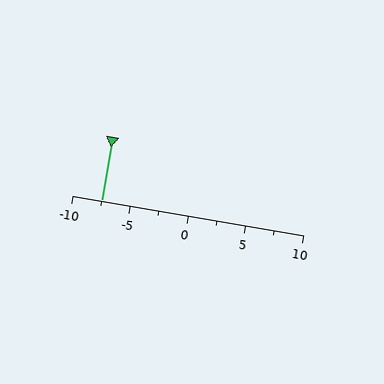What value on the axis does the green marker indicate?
The marker indicates approximately -7.5.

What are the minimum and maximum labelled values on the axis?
The axis runs from -10 to 10.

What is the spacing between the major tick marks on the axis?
The major ticks are spaced 5 apart.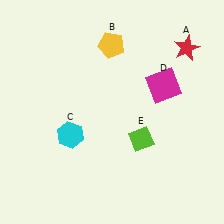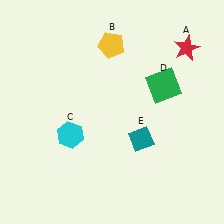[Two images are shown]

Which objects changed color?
D changed from magenta to green. E changed from lime to teal.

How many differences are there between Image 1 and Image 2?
There are 2 differences between the two images.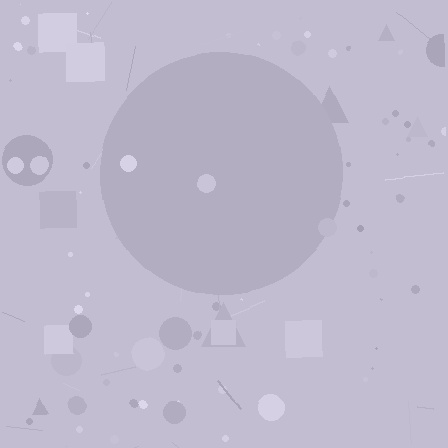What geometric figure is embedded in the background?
A circle is embedded in the background.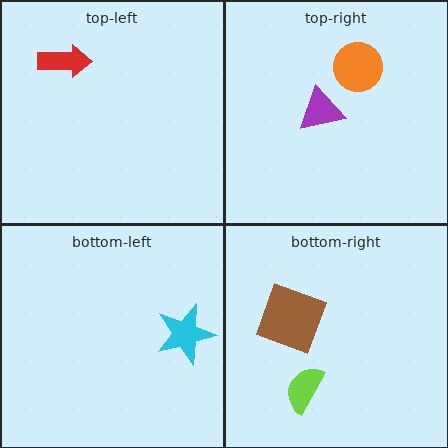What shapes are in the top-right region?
The orange circle, the purple triangle.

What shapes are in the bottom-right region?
The brown diamond, the lime semicircle.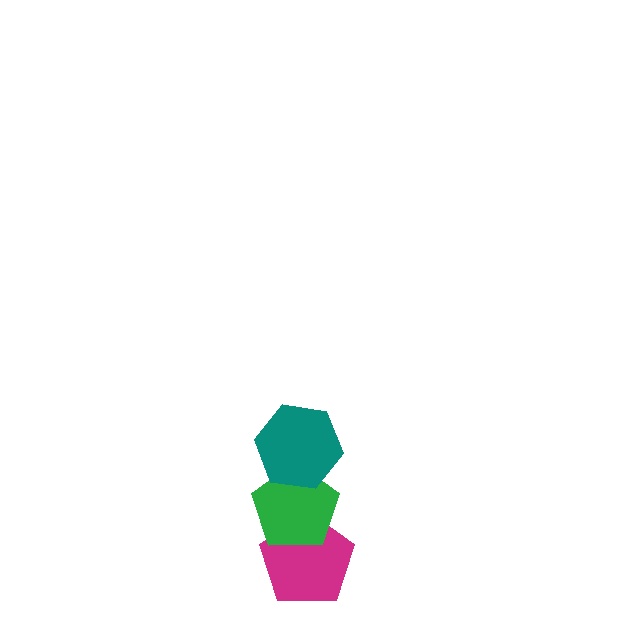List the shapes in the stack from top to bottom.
From top to bottom: the teal hexagon, the green pentagon, the magenta pentagon.